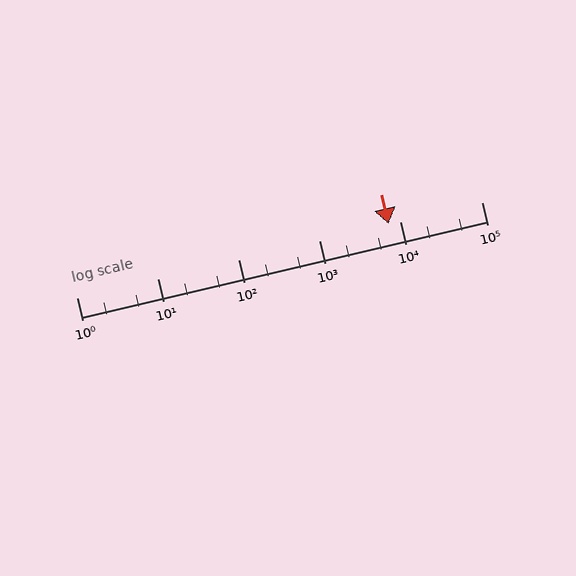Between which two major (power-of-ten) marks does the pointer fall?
The pointer is between 1000 and 10000.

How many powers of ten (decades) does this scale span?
The scale spans 5 decades, from 1 to 100000.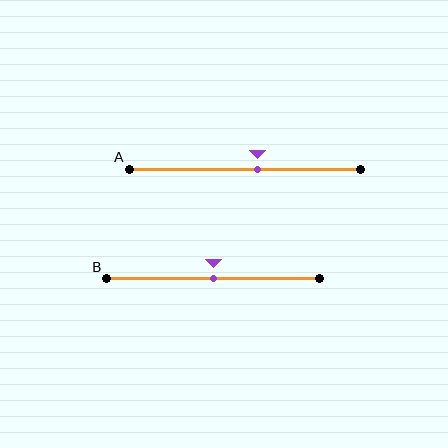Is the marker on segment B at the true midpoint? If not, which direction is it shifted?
Yes, the marker on segment B is at the true midpoint.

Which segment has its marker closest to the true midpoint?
Segment B has its marker closest to the true midpoint.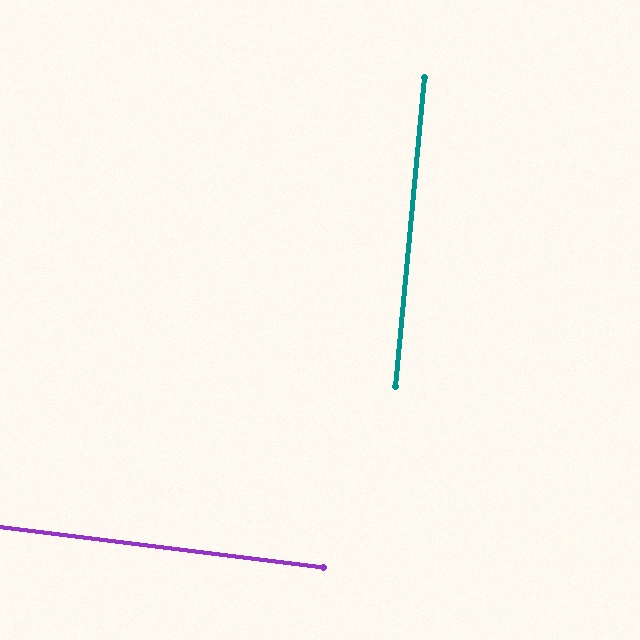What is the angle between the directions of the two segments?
Approximately 88 degrees.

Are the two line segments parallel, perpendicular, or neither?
Perpendicular — they meet at approximately 88°.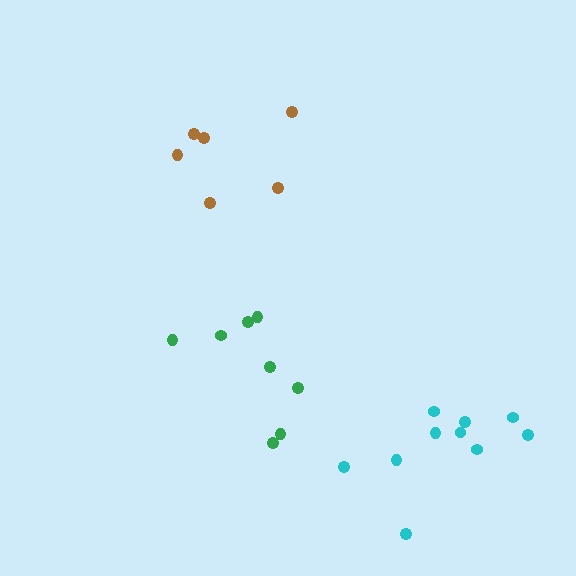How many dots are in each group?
Group 1: 8 dots, Group 2: 6 dots, Group 3: 10 dots (24 total).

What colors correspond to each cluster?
The clusters are colored: green, brown, cyan.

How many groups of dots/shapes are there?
There are 3 groups.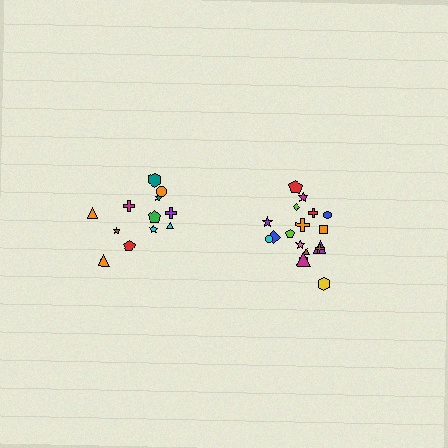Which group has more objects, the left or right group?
The right group.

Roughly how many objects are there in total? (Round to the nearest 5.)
Roughly 30 objects in total.